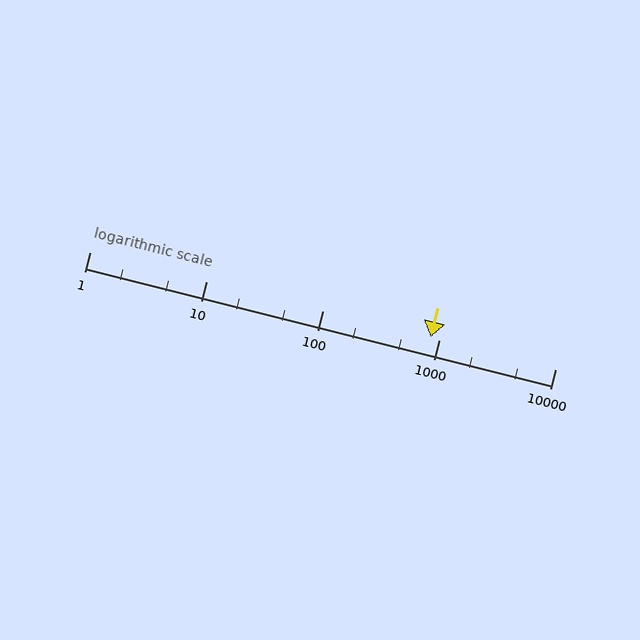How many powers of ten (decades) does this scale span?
The scale spans 4 decades, from 1 to 10000.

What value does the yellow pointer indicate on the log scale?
The pointer indicates approximately 850.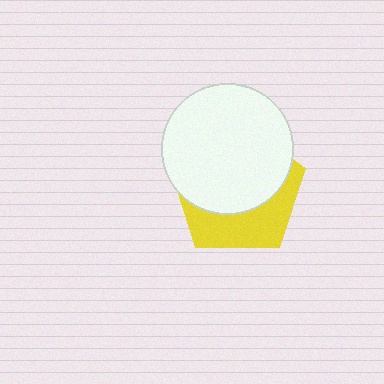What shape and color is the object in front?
The object in front is a white circle.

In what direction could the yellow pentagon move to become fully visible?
The yellow pentagon could move down. That would shift it out from behind the white circle entirely.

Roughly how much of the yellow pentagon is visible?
A small part of it is visible (roughly 38%).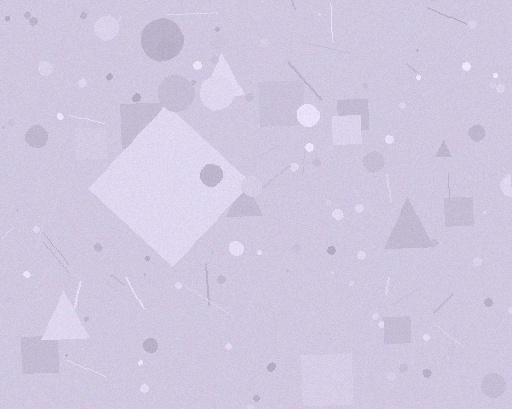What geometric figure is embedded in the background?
A diamond is embedded in the background.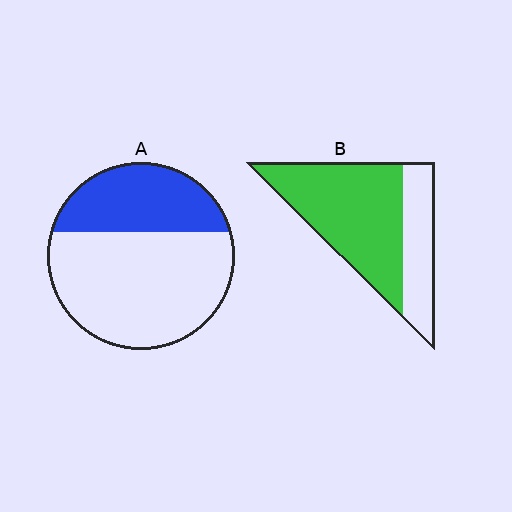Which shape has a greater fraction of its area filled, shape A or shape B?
Shape B.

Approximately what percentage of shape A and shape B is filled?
A is approximately 35% and B is approximately 70%.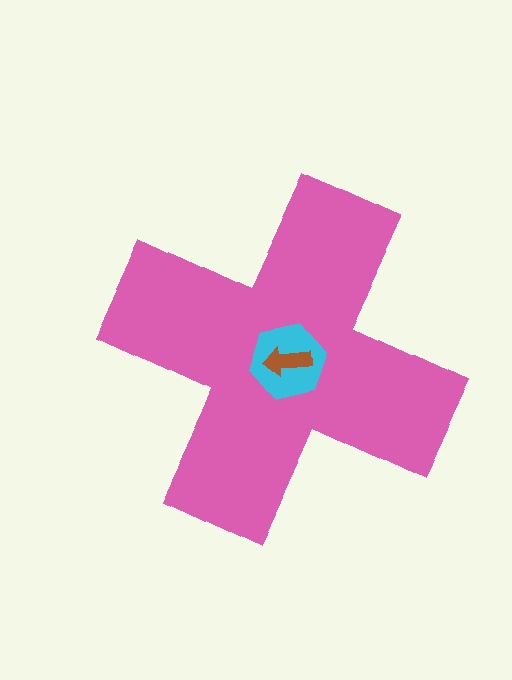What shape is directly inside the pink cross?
The cyan hexagon.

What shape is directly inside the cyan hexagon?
The brown arrow.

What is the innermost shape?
The brown arrow.